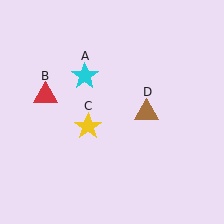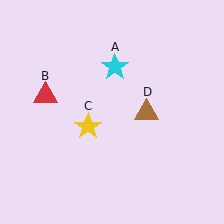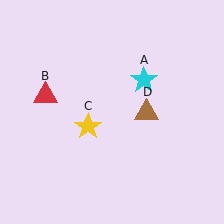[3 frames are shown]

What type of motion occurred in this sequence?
The cyan star (object A) rotated clockwise around the center of the scene.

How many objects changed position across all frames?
1 object changed position: cyan star (object A).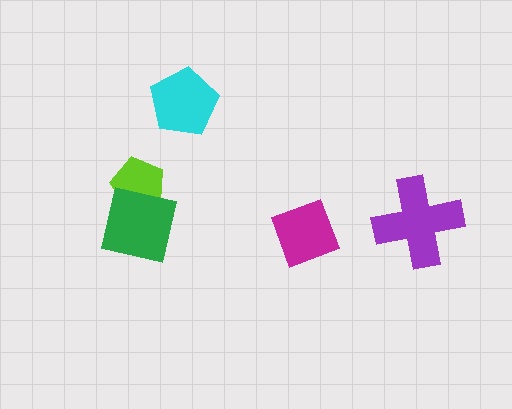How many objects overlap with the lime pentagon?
1 object overlaps with the lime pentagon.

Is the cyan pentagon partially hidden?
No, no other shape covers it.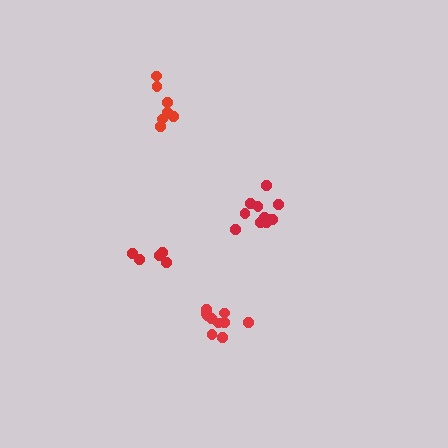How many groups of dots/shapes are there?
There are 4 groups.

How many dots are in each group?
Group 1: 7 dots, Group 2: 5 dots, Group 3: 10 dots, Group 4: 11 dots (33 total).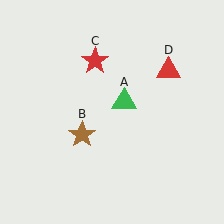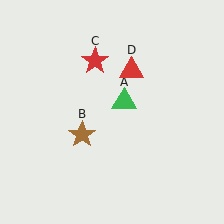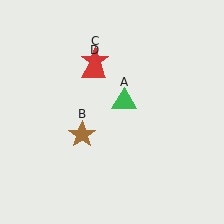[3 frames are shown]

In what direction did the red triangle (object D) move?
The red triangle (object D) moved left.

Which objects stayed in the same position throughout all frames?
Green triangle (object A) and brown star (object B) and red star (object C) remained stationary.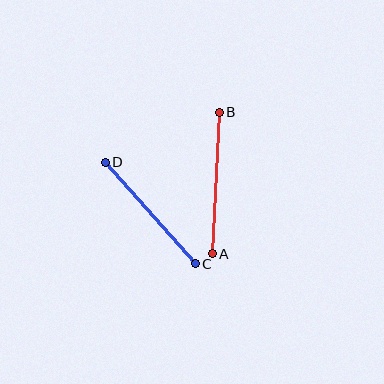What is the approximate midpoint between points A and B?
The midpoint is at approximately (216, 183) pixels.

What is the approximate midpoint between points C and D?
The midpoint is at approximately (150, 213) pixels.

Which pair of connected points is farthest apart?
Points A and B are farthest apart.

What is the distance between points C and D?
The distance is approximately 136 pixels.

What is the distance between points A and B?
The distance is approximately 142 pixels.